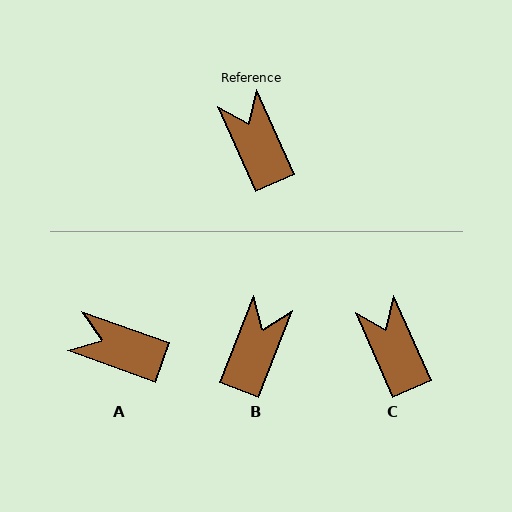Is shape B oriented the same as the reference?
No, it is off by about 45 degrees.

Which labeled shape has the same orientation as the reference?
C.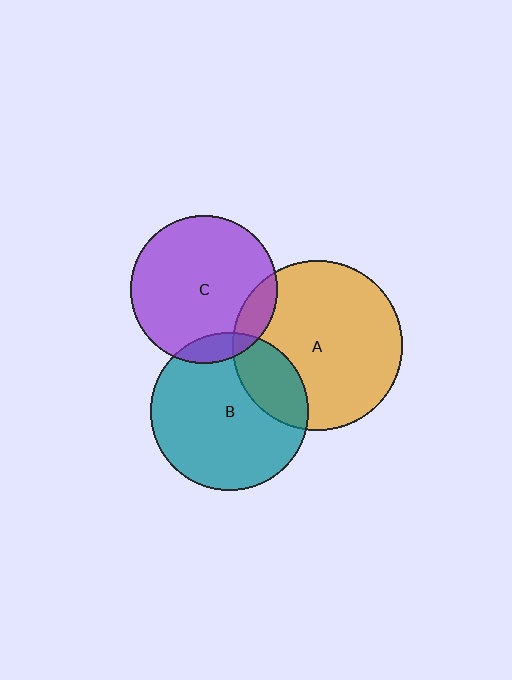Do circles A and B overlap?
Yes.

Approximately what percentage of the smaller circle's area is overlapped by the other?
Approximately 25%.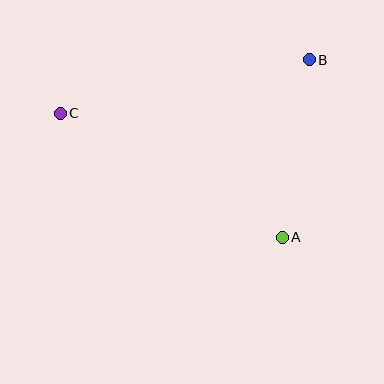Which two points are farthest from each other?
Points B and C are farthest from each other.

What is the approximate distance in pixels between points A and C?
The distance between A and C is approximately 254 pixels.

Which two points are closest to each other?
Points A and B are closest to each other.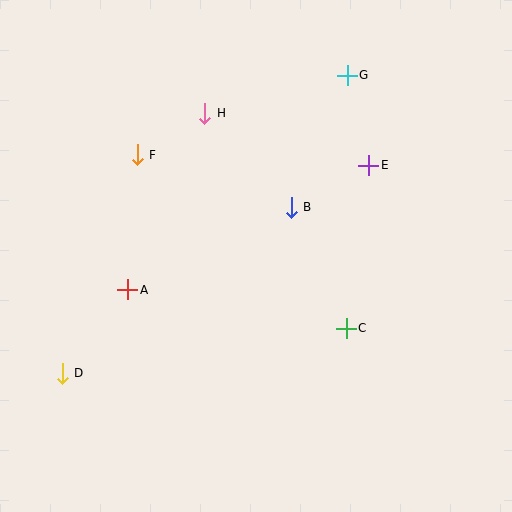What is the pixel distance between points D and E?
The distance between D and E is 370 pixels.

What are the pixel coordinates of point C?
Point C is at (346, 328).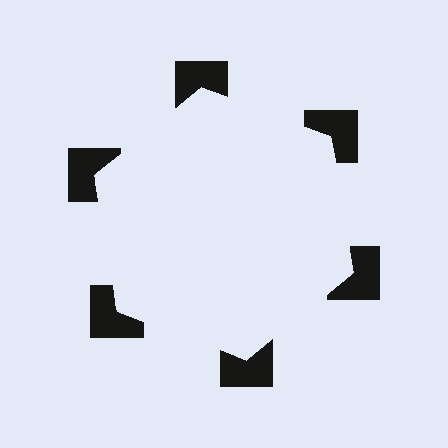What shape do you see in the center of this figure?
An illusory hexagon — its edges are inferred from the aligned wedge cuts in the notched squares, not physically drawn.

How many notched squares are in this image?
There are 6 — one at each vertex of the illusory hexagon.